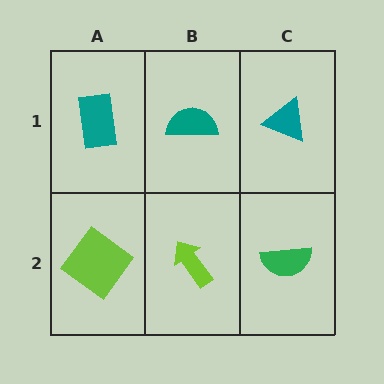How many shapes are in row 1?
3 shapes.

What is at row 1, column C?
A teal triangle.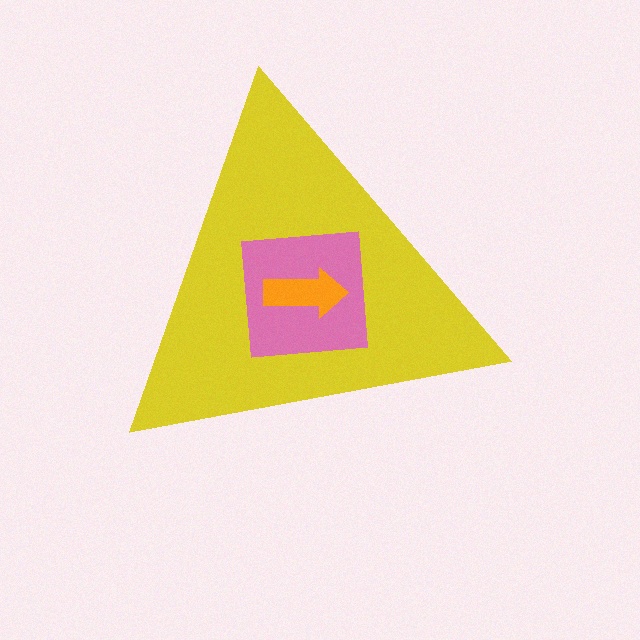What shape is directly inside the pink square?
The orange arrow.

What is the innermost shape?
The orange arrow.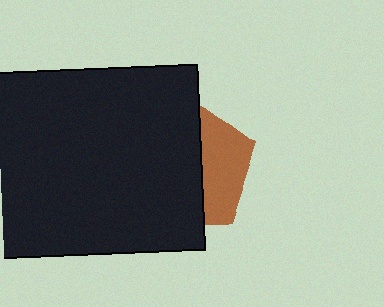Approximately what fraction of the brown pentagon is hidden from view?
Roughly 65% of the brown pentagon is hidden behind the black rectangle.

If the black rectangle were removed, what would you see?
You would see the complete brown pentagon.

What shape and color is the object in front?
The object in front is a black rectangle.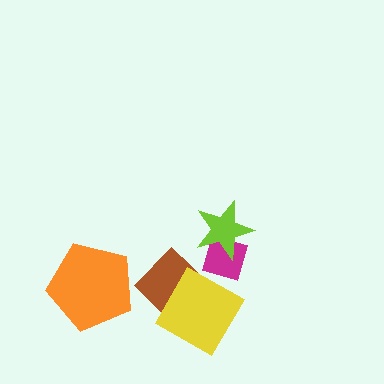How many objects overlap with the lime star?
1 object overlaps with the lime star.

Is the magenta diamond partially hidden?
Yes, it is partially covered by another shape.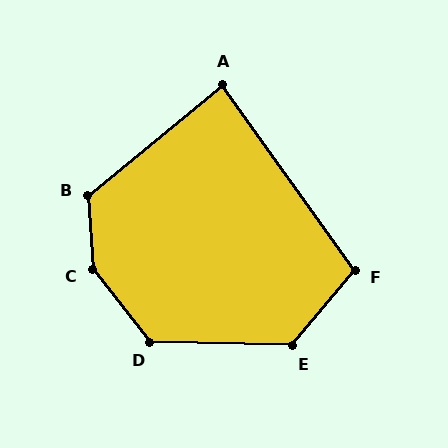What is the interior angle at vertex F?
Approximately 105 degrees (obtuse).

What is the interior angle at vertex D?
Approximately 130 degrees (obtuse).